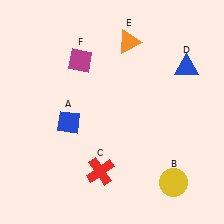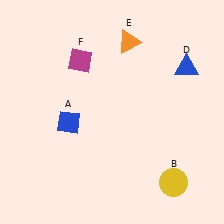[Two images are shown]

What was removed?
The red cross (C) was removed in Image 2.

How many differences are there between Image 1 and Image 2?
There is 1 difference between the two images.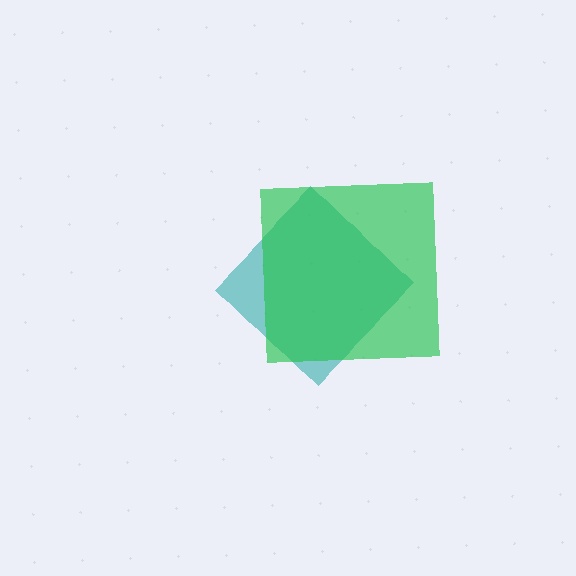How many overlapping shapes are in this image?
There are 2 overlapping shapes in the image.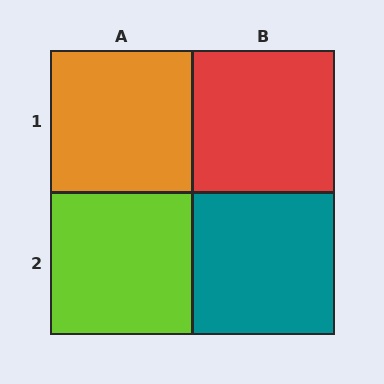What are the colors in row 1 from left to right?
Orange, red.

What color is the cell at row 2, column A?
Lime.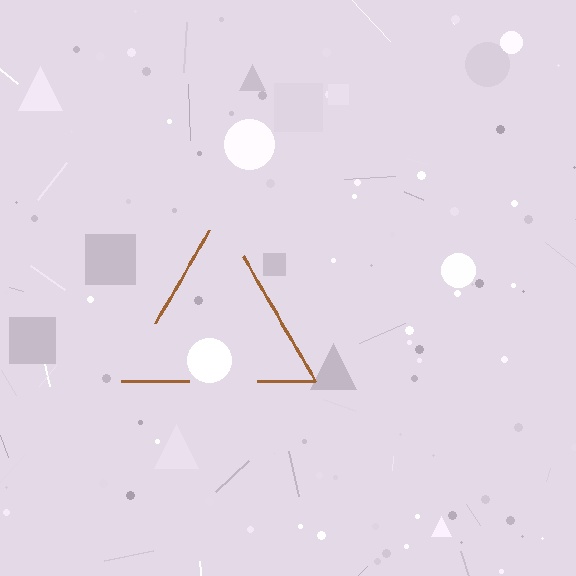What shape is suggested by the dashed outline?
The dashed outline suggests a triangle.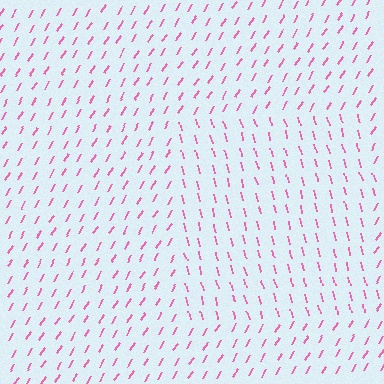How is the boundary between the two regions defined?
The boundary is defined purely by a change in line orientation (approximately 45 degrees difference). All lines are the same color and thickness.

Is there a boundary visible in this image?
Yes, there is a texture boundary formed by a change in line orientation.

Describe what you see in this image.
The image is filled with small pink line segments. A rectangle region in the image has lines oriented differently from the surrounding lines, creating a visible texture boundary.